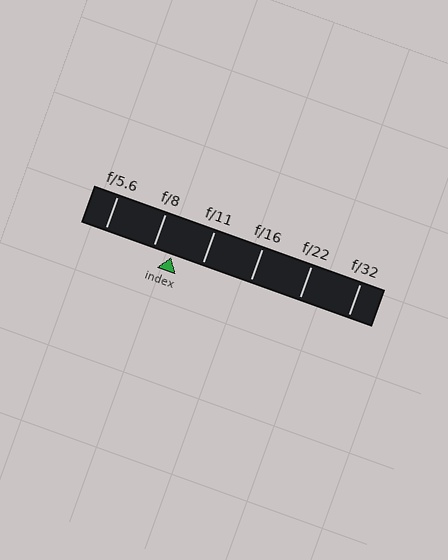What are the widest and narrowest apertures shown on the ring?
The widest aperture shown is f/5.6 and the narrowest is f/32.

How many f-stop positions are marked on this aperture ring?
There are 6 f-stop positions marked.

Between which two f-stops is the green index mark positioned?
The index mark is between f/8 and f/11.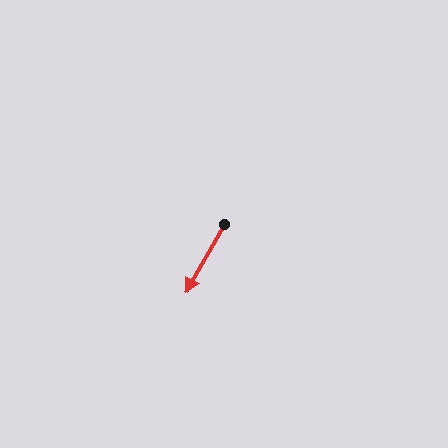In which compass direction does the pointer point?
Southwest.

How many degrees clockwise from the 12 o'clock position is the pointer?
Approximately 209 degrees.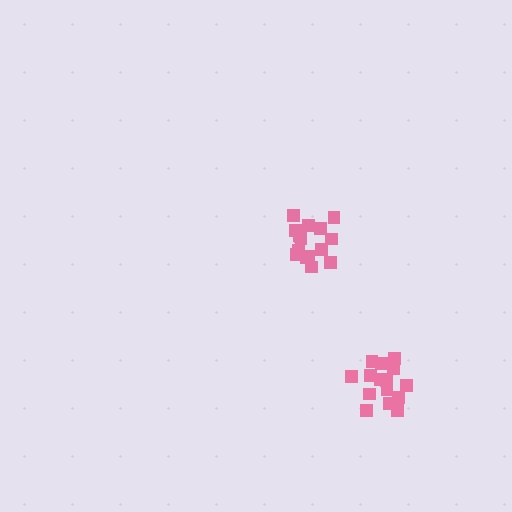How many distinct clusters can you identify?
There are 2 distinct clusters.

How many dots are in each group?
Group 1: 16 dots, Group 2: 15 dots (31 total).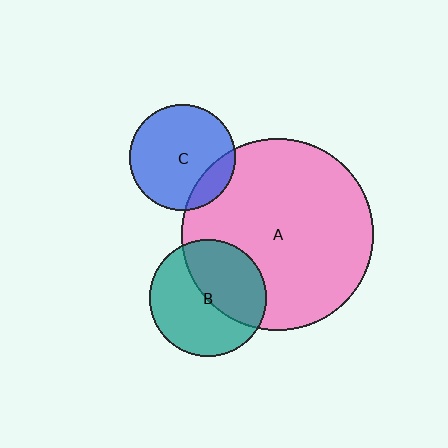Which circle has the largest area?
Circle A (pink).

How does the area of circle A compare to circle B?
Approximately 2.7 times.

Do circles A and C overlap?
Yes.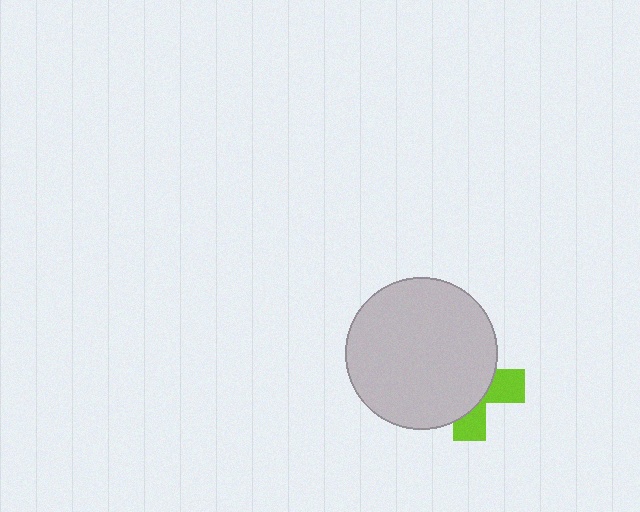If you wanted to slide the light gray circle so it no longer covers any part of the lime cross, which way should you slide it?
Slide it left — that is the most direct way to separate the two shapes.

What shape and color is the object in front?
The object in front is a light gray circle.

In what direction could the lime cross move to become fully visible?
The lime cross could move right. That would shift it out from behind the light gray circle entirely.